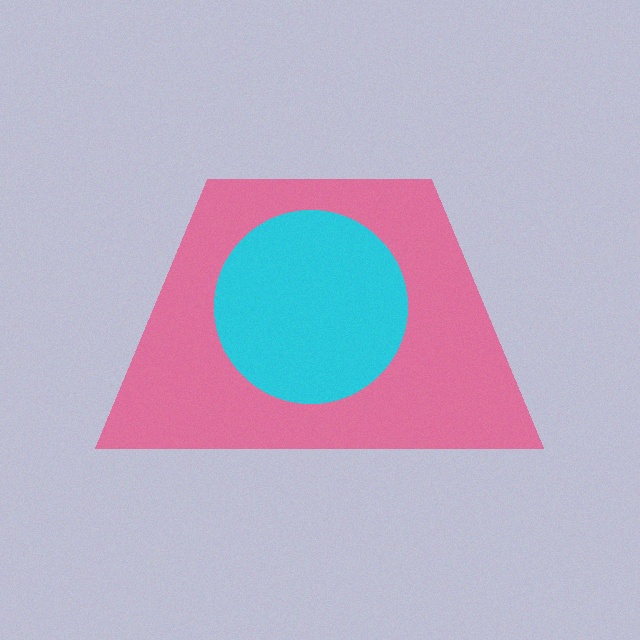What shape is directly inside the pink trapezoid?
The cyan circle.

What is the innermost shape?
The cyan circle.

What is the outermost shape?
The pink trapezoid.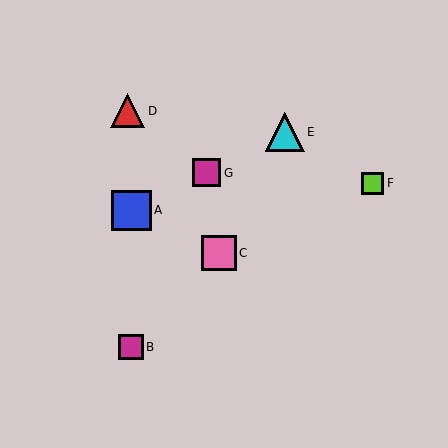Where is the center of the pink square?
The center of the pink square is at (219, 253).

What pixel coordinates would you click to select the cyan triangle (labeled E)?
Click at (285, 132) to select the cyan triangle E.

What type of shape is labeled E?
Shape E is a cyan triangle.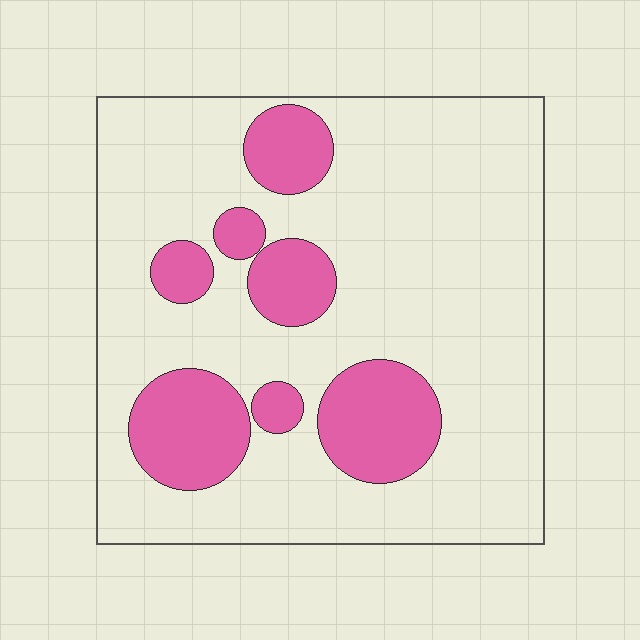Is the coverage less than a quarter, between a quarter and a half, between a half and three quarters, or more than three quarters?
Less than a quarter.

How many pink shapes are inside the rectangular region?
7.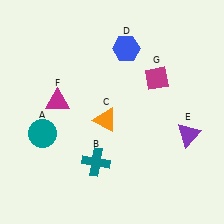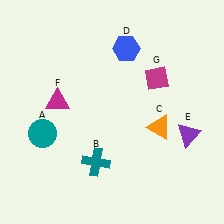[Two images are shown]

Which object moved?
The orange triangle (C) moved right.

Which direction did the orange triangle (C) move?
The orange triangle (C) moved right.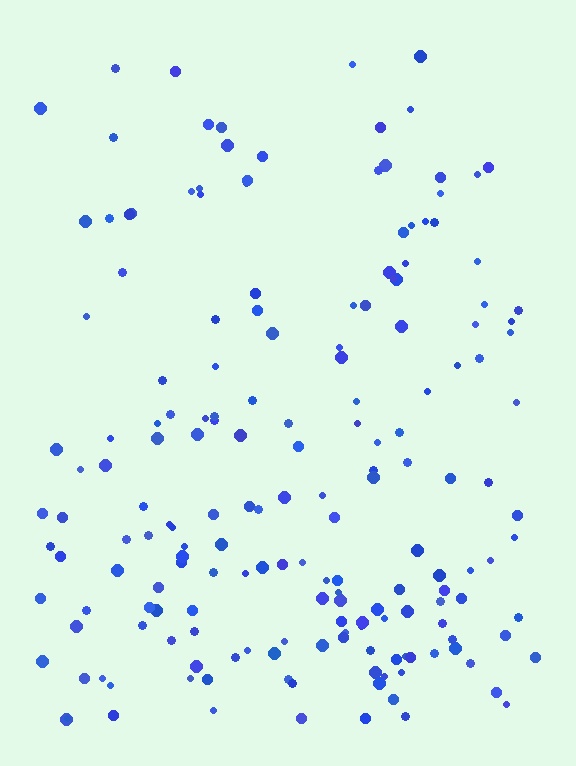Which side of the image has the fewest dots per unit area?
The top.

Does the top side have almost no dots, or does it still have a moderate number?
Still a moderate number, just noticeably fewer than the bottom.